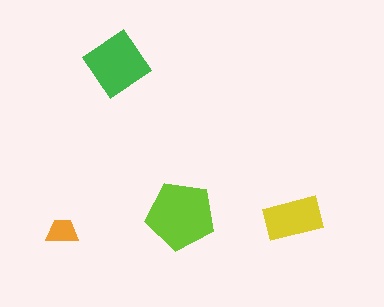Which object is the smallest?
The orange trapezoid.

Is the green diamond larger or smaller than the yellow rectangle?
Larger.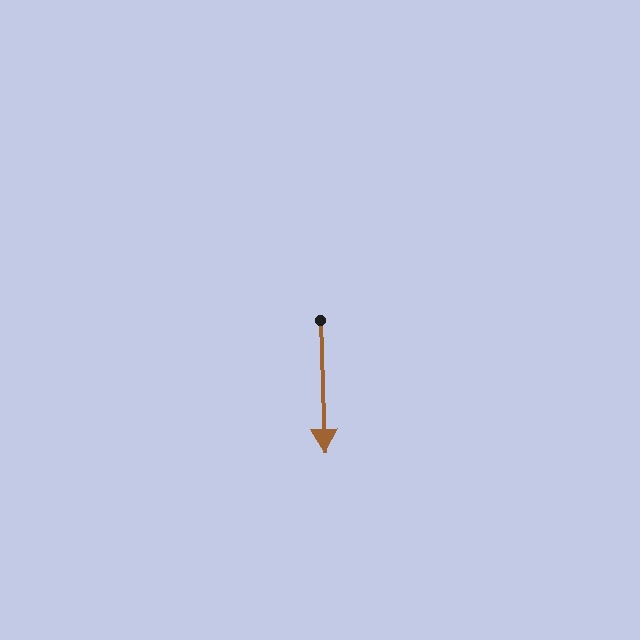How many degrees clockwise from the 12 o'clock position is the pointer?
Approximately 178 degrees.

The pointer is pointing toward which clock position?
Roughly 6 o'clock.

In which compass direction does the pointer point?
South.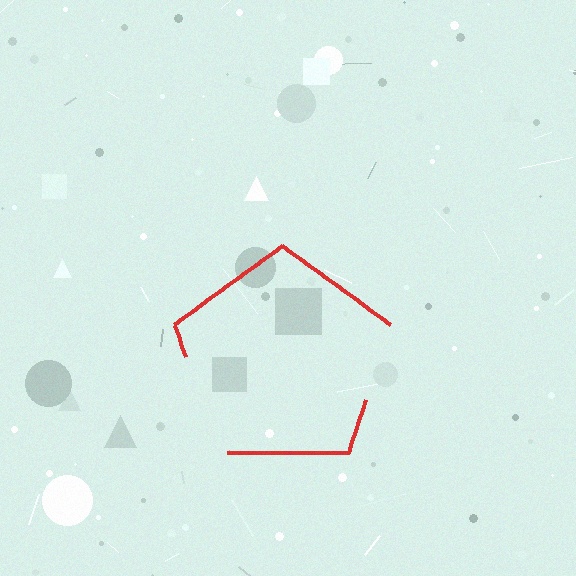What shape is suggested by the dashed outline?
The dashed outline suggests a pentagon.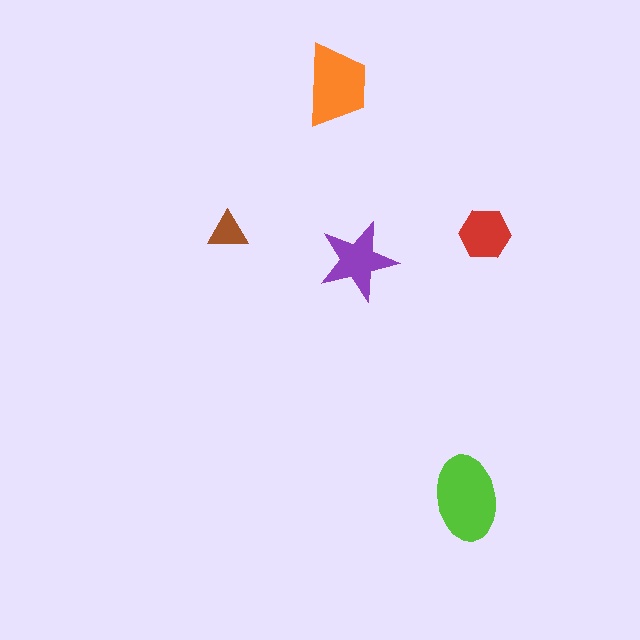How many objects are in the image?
There are 5 objects in the image.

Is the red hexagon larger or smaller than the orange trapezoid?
Smaller.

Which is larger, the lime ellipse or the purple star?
The lime ellipse.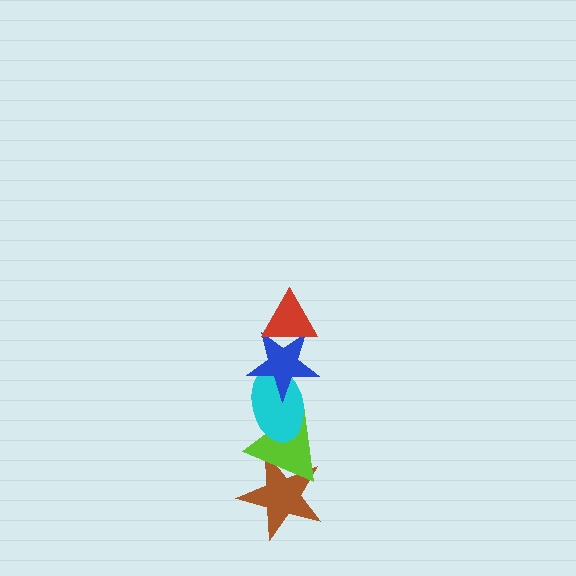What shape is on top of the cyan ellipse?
The blue star is on top of the cyan ellipse.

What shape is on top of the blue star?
The red triangle is on top of the blue star.